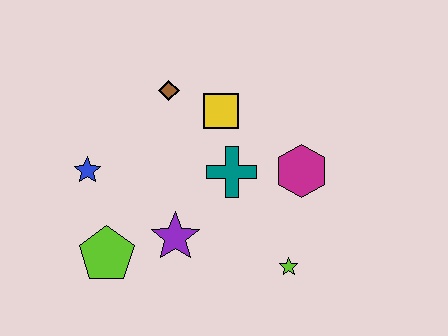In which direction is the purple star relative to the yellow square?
The purple star is below the yellow square.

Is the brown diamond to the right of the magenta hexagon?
No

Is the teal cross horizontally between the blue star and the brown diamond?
No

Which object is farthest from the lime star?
The blue star is farthest from the lime star.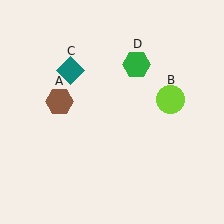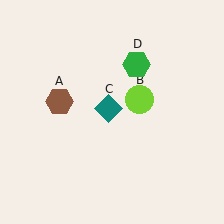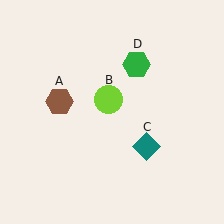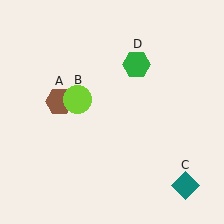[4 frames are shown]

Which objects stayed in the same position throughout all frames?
Brown hexagon (object A) and green hexagon (object D) remained stationary.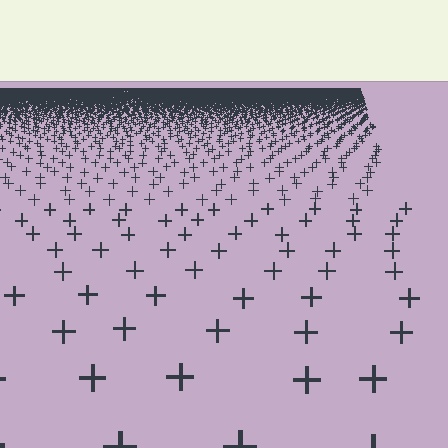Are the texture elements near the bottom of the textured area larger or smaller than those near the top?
Larger. Near the bottom, elements are closer to the viewer and appear at a bigger on-screen size.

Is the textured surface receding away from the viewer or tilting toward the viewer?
The surface is receding away from the viewer. Texture elements get smaller and denser toward the top.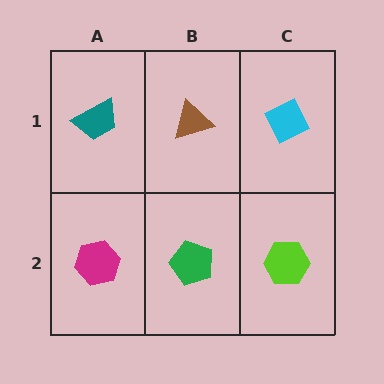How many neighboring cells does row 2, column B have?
3.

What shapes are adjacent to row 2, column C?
A cyan diamond (row 1, column C), a green pentagon (row 2, column B).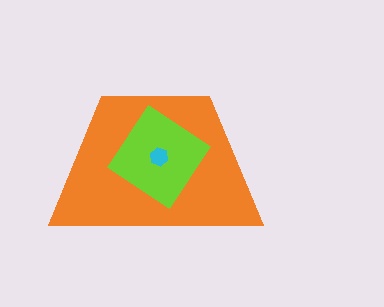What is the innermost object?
The cyan hexagon.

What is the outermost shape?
The orange trapezoid.